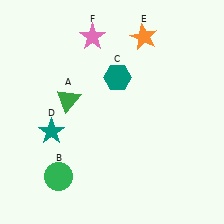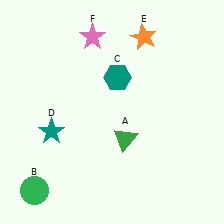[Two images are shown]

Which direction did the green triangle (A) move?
The green triangle (A) moved right.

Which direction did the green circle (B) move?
The green circle (B) moved left.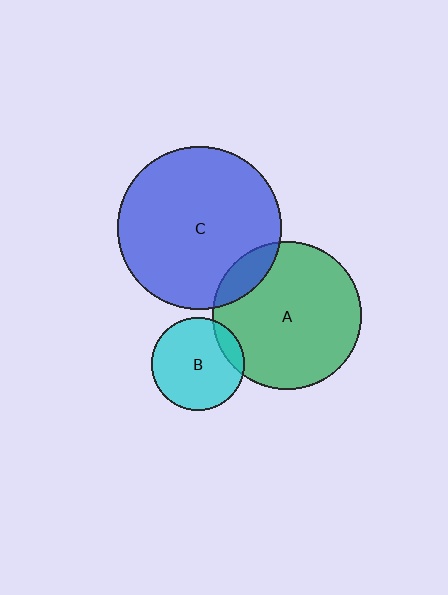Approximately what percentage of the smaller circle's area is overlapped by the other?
Approximately 15%.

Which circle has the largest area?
Circle C (blue).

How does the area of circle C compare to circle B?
Approximately 3.1 times.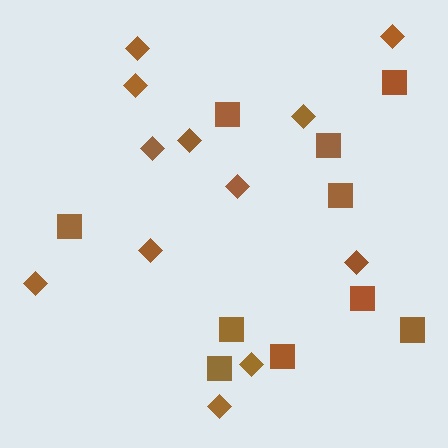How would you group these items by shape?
There are 2 groups: one group of squares (10) and one group of diamonds (12).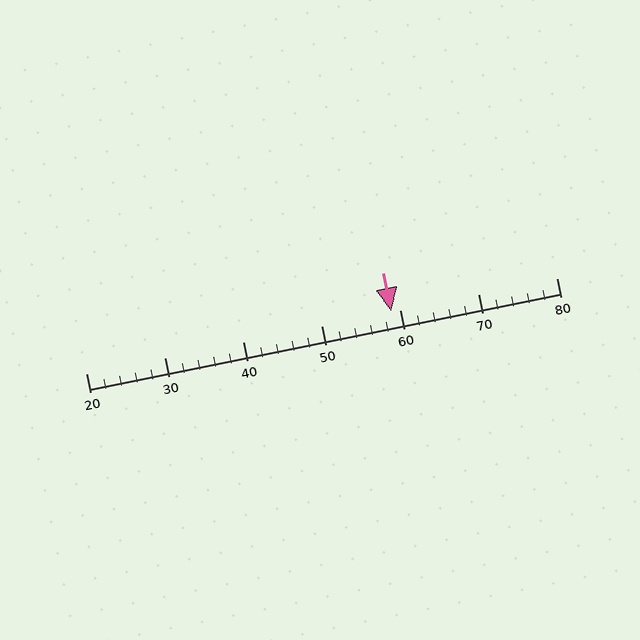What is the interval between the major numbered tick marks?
The major tick marks are spaced 10 units apart.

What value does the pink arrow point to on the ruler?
The pink arrow points to approximately 59.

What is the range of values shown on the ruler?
The ruler shows values from 20 to 80.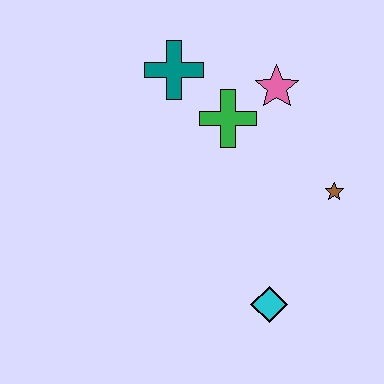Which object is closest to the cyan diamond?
The brown star is closest to the cyan diamond.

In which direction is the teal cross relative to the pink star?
The teal cross is to the left of the pink star.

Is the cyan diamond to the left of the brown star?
Yes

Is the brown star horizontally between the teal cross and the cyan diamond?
No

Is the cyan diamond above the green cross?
No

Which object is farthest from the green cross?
The cyan diamond is farthest from the green cross.